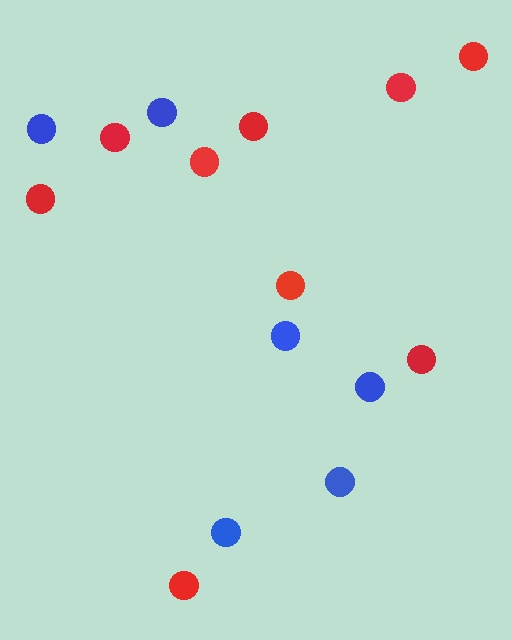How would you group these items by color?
There are 2 groups: one group of red circles (9) and one group of blue circles (6).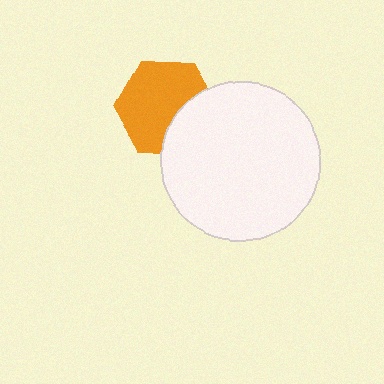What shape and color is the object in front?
The object in front is a white circle.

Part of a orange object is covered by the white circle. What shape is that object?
It is a hexagon.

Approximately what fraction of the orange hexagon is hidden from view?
Roughly 30% of the orange hexagon is hidden behind the white circle.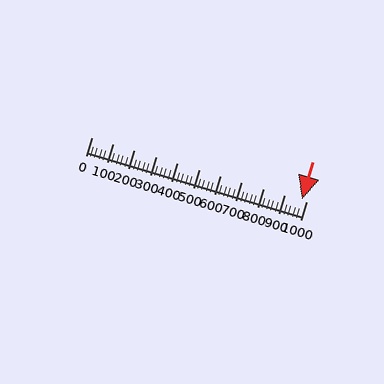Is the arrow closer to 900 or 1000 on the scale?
The arrow is closer to 1000.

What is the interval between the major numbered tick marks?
The major tick marks are spaced 100 units apart.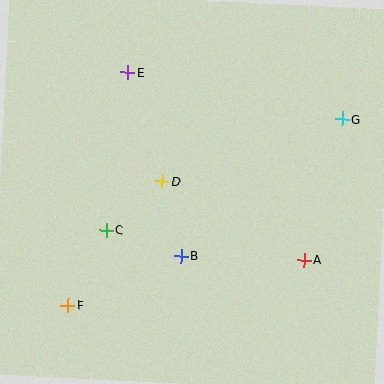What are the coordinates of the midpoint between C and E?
The midpoint between C and E is at (117, 151).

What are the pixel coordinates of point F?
Point F is at (68, 305).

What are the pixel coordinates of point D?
Point D is at (162, 181).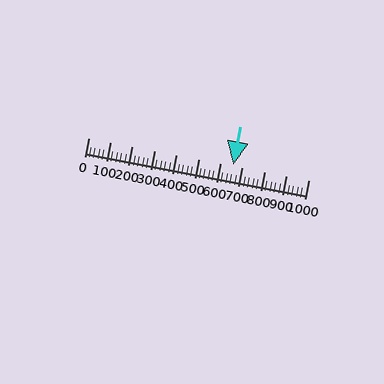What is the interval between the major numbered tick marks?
The major tick marks are spaced 100 units apart.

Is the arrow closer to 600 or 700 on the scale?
The arrow is closer to 700.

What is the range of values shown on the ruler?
The ruler shows values from 0 to 1000.